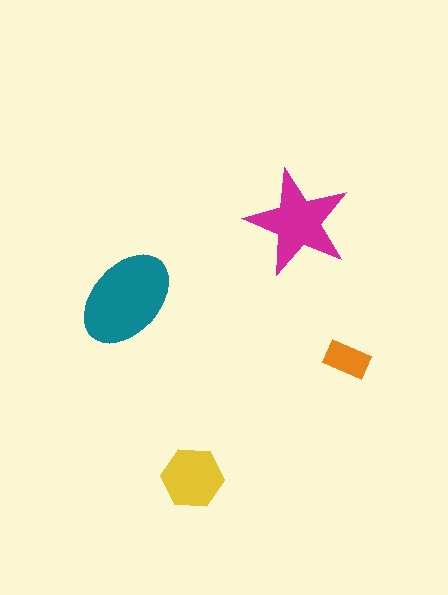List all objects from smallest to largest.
The orange rectangle, the yellow hexagon, the magenta star, the teal ellipse.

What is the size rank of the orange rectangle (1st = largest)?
4th.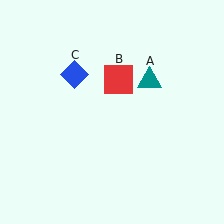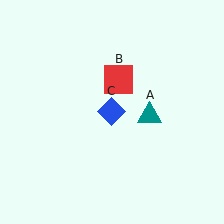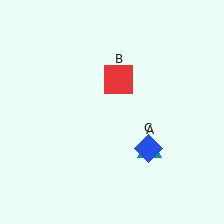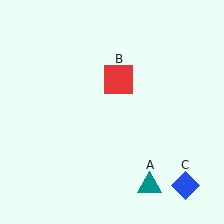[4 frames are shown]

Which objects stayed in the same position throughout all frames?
Red square (object B) remained stationary.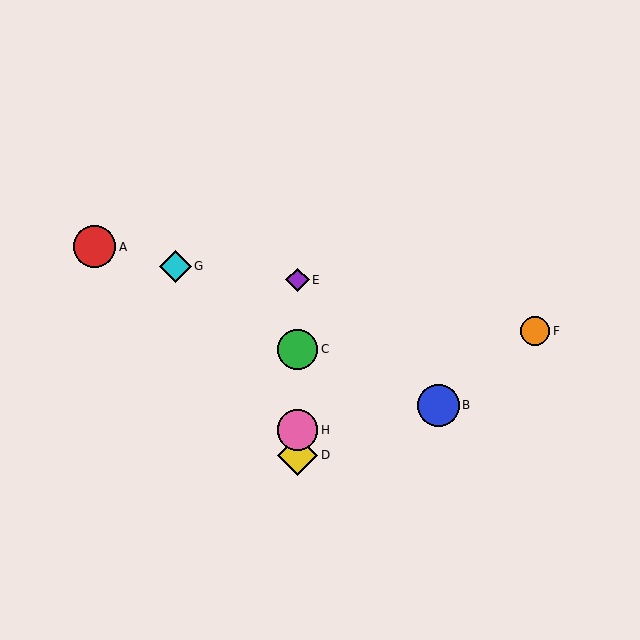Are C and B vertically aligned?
No, C is at x≈297 and B is at x≈438.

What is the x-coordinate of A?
Object A is at x≈95.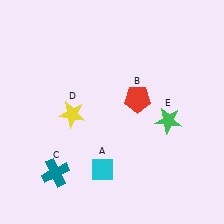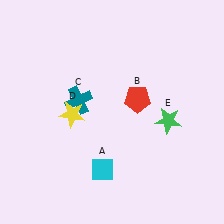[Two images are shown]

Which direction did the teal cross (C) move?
The teal cross (C) moved up.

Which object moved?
The teal cross (C) moved up.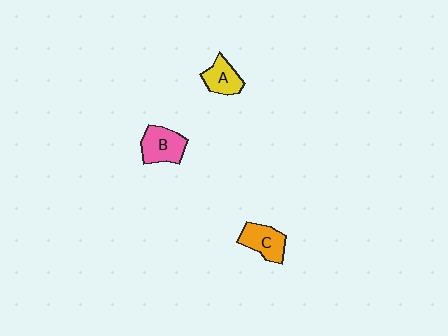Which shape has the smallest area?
Shape A (yellow).